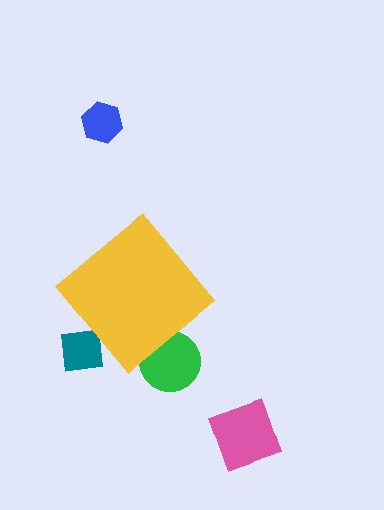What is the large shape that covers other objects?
A yellow diamond.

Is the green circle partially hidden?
Yes, the green circle is partially hidden behind the yellow diamond.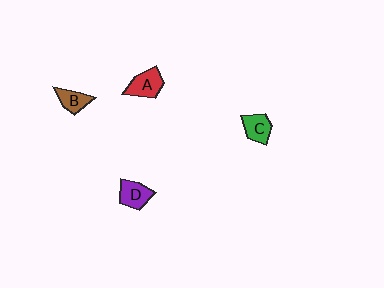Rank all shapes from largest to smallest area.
From largest to smallest: A (red), D (purple), C (green), B (brown).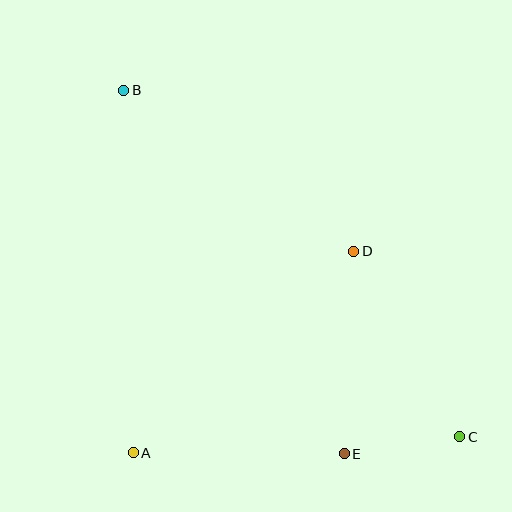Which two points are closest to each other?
Points C and E are closest to each other.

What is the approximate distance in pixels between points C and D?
The distance between C and D is approximately 214 pixels.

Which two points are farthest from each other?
Points B and C are farthest from each other.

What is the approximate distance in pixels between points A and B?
The distance between A and B is approximately 362 pixels.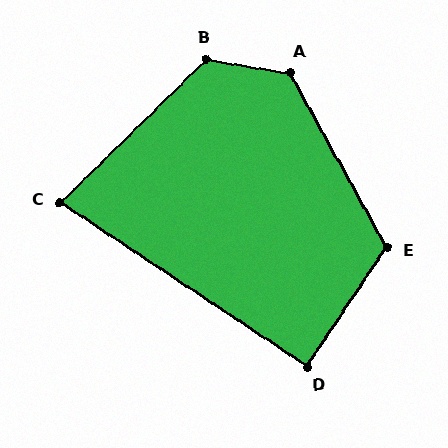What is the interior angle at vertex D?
Approximately 90 degrees (approximately right).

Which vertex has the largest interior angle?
A, at approximately 128 degrees.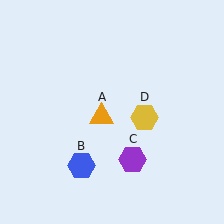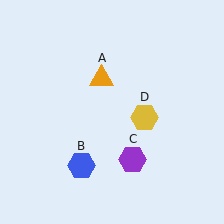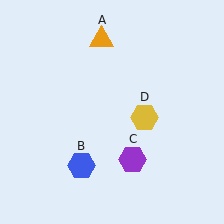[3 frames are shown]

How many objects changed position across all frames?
1 object changed position: orange triangle (object A).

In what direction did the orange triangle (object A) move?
The orange triangle (object A) moved up.